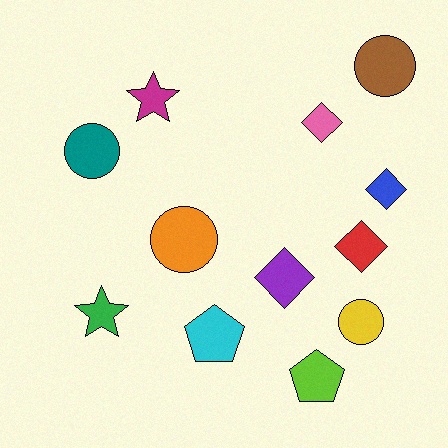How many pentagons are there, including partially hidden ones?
There are 2 pentagons.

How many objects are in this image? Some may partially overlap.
There are 12 objects.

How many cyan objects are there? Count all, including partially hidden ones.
There is 1 cyan object.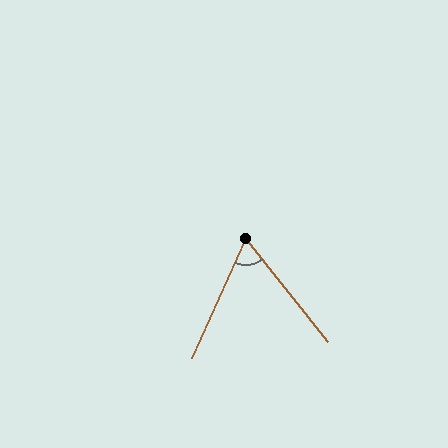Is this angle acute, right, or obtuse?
It is acute.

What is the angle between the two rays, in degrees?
Approximately 63 degrees.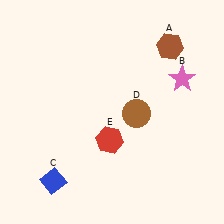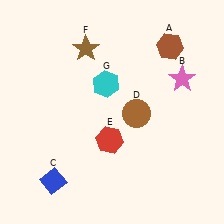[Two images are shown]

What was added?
A brown star (F), a cyan hexagon (G) were added in Image 2.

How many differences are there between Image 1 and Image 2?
There are 2 differences between the two images.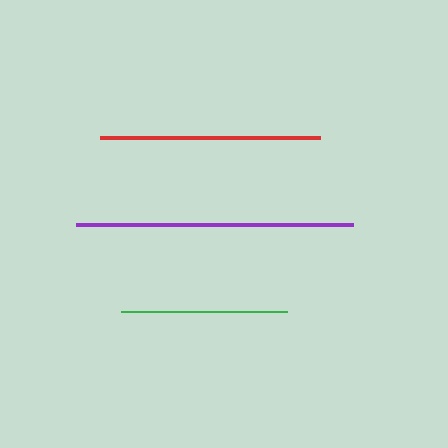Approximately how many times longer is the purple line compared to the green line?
The purple line is approximately 1.7 times the length of the green line.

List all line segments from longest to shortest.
From longest to shortest: purple, red, green.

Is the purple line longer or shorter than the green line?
The purple line is longer than the green line.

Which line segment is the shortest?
The green line is the shortest at approximately 166 pixels.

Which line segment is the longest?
The purple line is the longest at approximately 277 pixels.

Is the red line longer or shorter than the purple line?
The purple line is longer than the red line.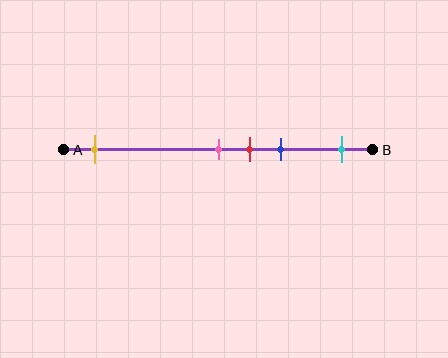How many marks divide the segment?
There are 5 marks dividing the segment.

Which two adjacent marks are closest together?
The pink and red marks are the closest adjacent pair.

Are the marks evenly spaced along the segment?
No, the marks are not evenly spaced.